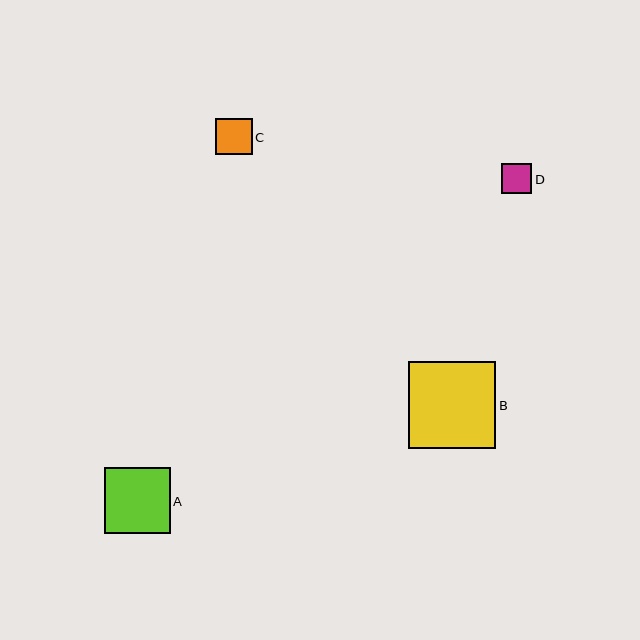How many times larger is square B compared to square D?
Square B is approximately 2.9 times the size of square D.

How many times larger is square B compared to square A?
Square B is approximately 1.3 times the size of square A.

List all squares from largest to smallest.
From largest to smallest: B, A, C, D.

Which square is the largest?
Square B is the largest with a size of approximately 88 pixels.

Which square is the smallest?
Square D is the smallest with a size of approximately 30 pixels.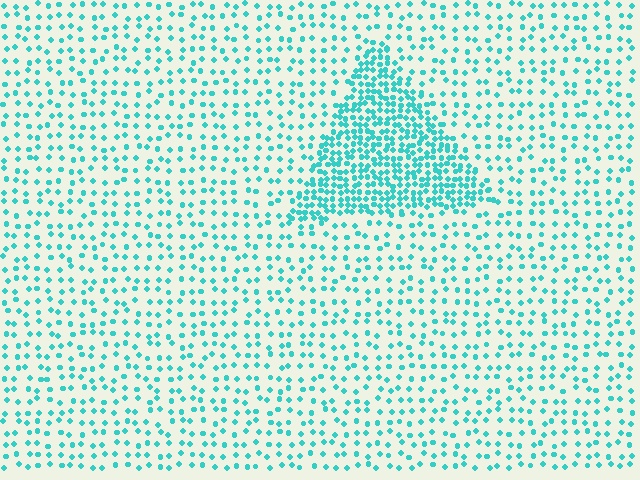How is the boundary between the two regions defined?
The boundary is defined by a change in element density (approximately 2.7x ratio). All elements are the same color, size, and shape.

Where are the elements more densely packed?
The elements are more densely packed inside the triangle boundary.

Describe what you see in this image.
The image contains small cyan elements arranged at two different densities. A triangle-shaped region is visible where the elements are more densely packed than the surrounding area.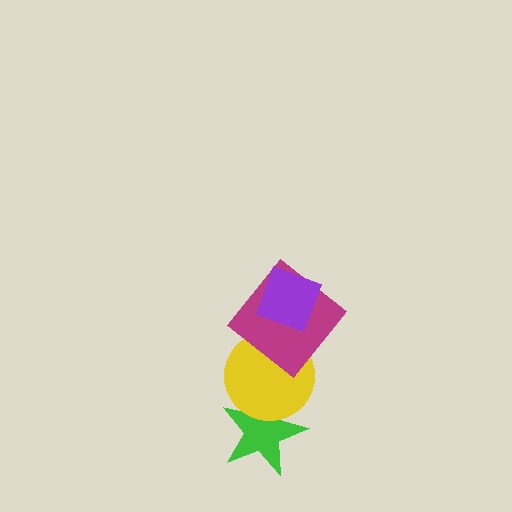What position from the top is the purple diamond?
The purple diamond is 1st from the top.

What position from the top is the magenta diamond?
The magenta diamond is 2nd from the top.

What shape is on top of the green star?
The yellow circle is on top of the green star.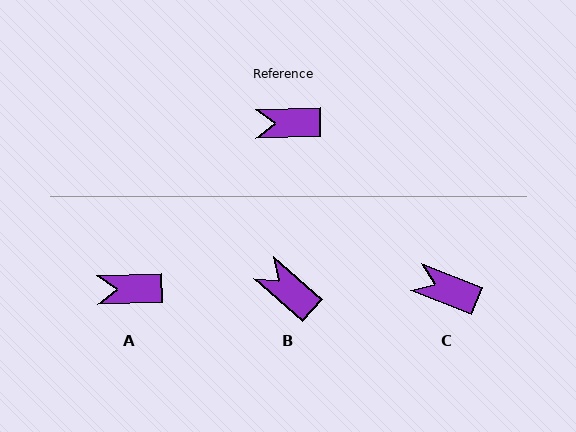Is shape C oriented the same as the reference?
No, it is off by about 23 degrees.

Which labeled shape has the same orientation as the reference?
A.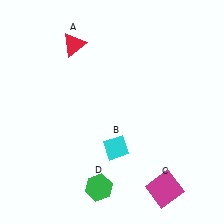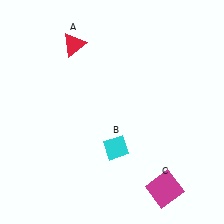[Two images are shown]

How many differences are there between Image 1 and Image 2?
There is 1 difference between the two images.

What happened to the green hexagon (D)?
The green hexagon (D) was removed in Image 2. It was in the bottom-left area of Image 1.